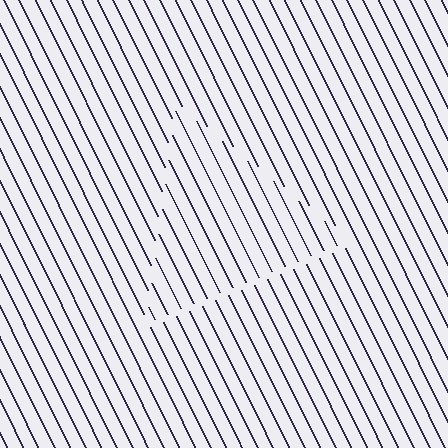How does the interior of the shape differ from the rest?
The interior of the shape contains the same grating, shifted by half a period — the contour is defined by the phase discontinuity where line-ends from the inner and outer gratings abut.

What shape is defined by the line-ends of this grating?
An illusory triangle. The interior of the shape contains the same grating, shifted by half a period — the contour is defined by the phase discontinuity where line-ends from the inner and outer gratings abut.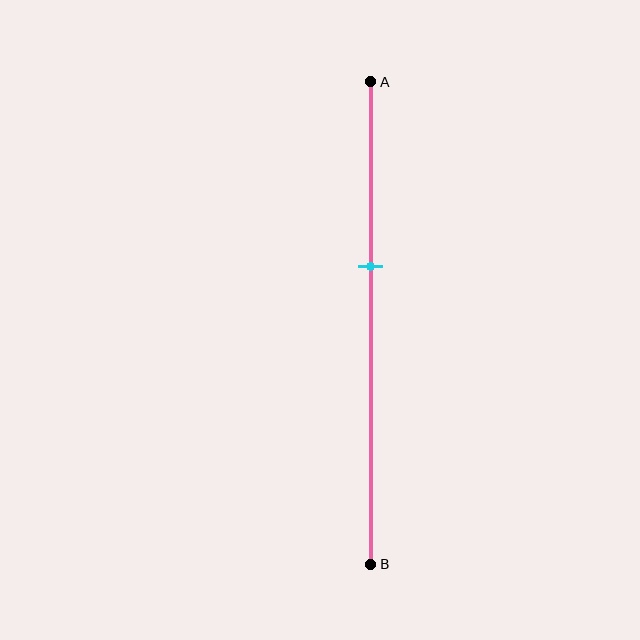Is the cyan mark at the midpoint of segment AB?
No, the mark is at about 40% from A, not at the 50% midpoint.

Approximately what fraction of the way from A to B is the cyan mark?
The cyan mark is approximately 40% of the way from A to B.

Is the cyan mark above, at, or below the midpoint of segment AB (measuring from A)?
The cyan mark is above the midpoint of segment AB.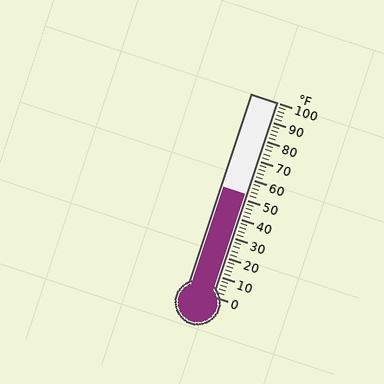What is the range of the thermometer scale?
The thermometer scale ranges from 0°F to 100°F.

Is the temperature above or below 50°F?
The temperature is above 50°F.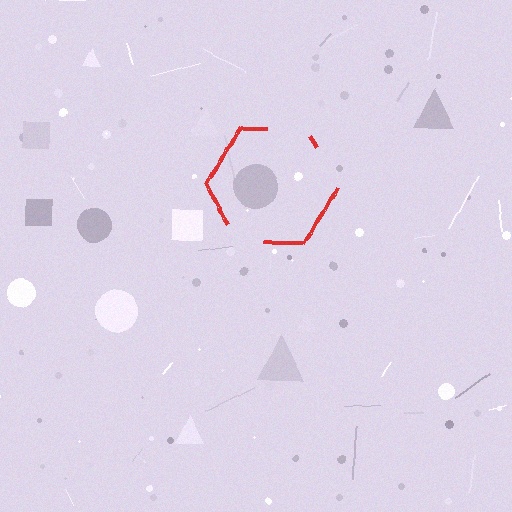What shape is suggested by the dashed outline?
The dashed outline suggests a hexagon.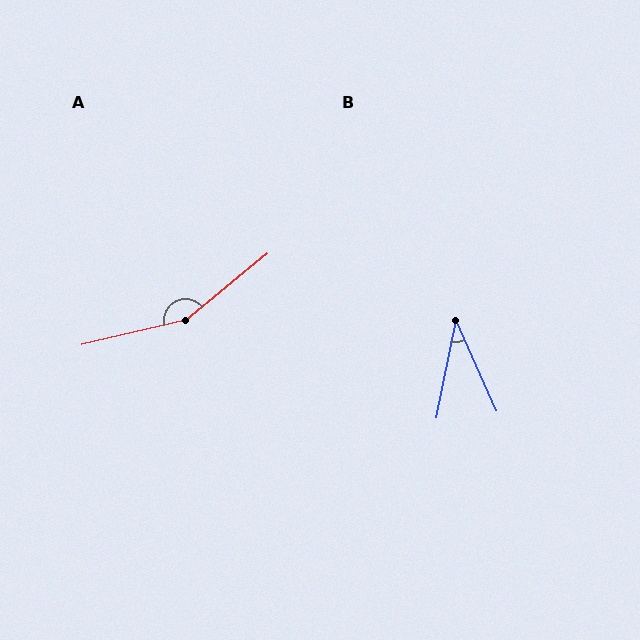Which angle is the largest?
A, at approximately 154 degrees.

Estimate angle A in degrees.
Approximately 154 degrees.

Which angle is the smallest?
B, at approximately 35 degrees.